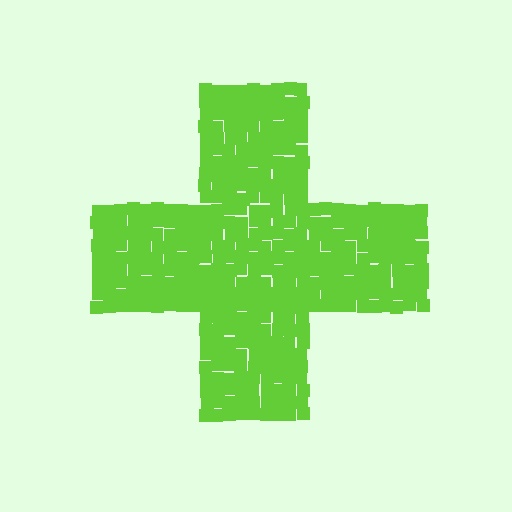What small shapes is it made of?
It is made of small squares.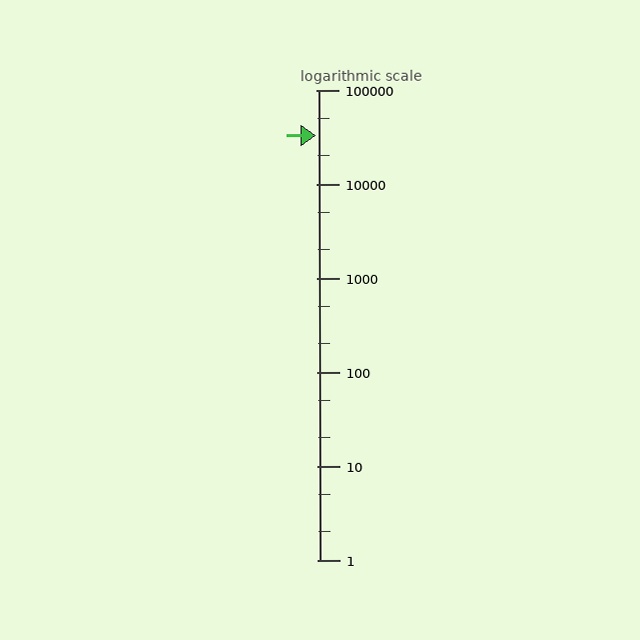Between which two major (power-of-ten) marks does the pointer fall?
The pointer is between 10000 and 100000.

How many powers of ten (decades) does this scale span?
The scale spans 5 decades, from 1 to 100000.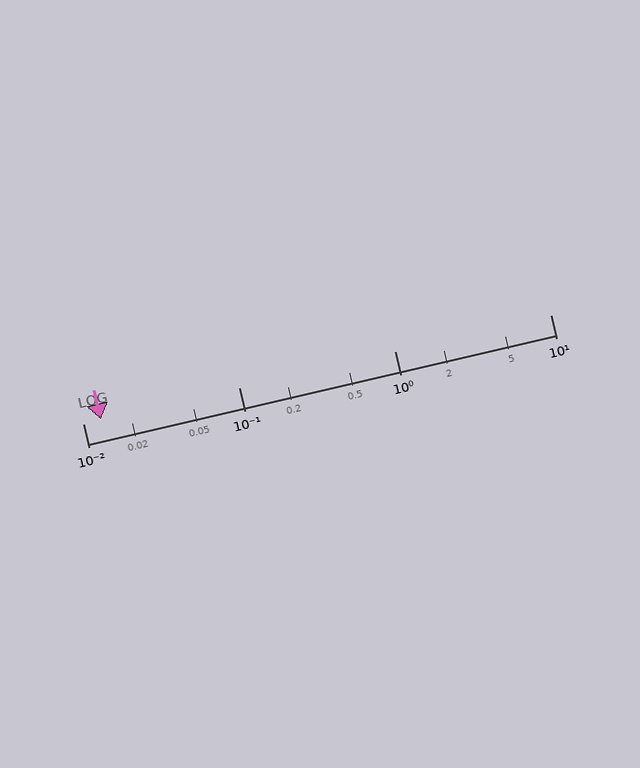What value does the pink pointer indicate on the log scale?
The pointer indicates approximately 0.013.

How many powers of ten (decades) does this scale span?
The scale spans 3 decades, from 0.01 to 10.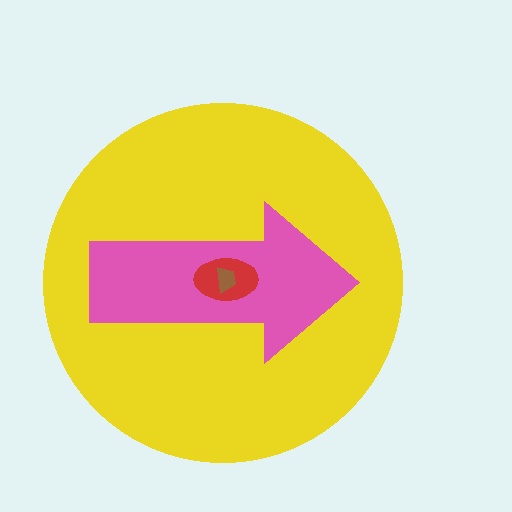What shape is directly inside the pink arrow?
The red ellipse.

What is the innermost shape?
The brown trapezoid.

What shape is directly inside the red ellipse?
The brown trapezoid.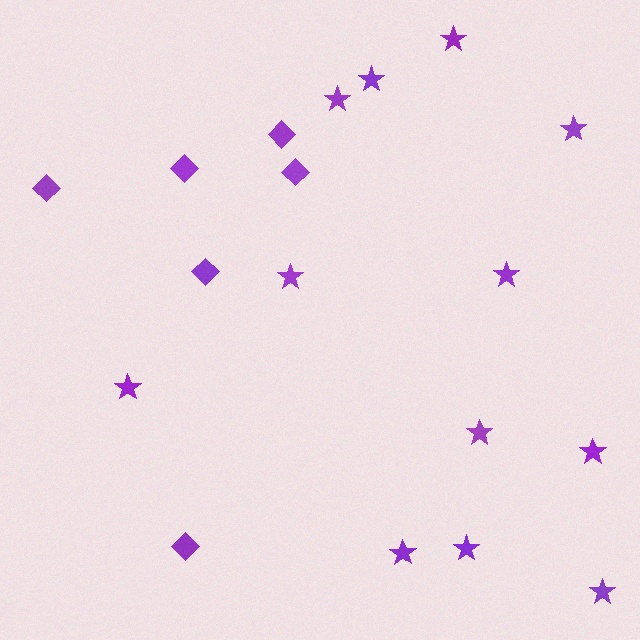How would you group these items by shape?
There are 2 groups: one group of diamonds (6) and one group of stars (12).